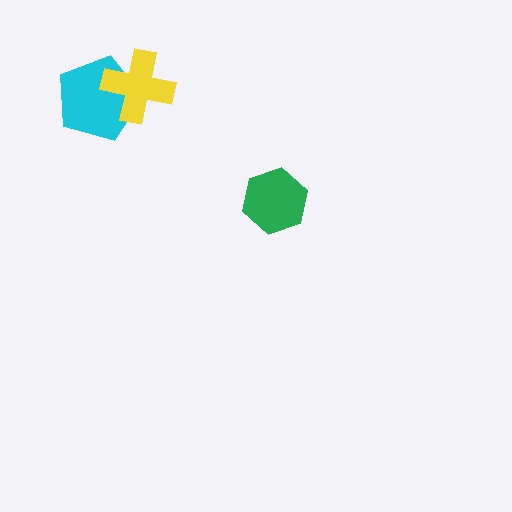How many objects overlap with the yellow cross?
1 object overlaps with the yellow cross.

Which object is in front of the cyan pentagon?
The yellow cross is in front of the cyan pentagon.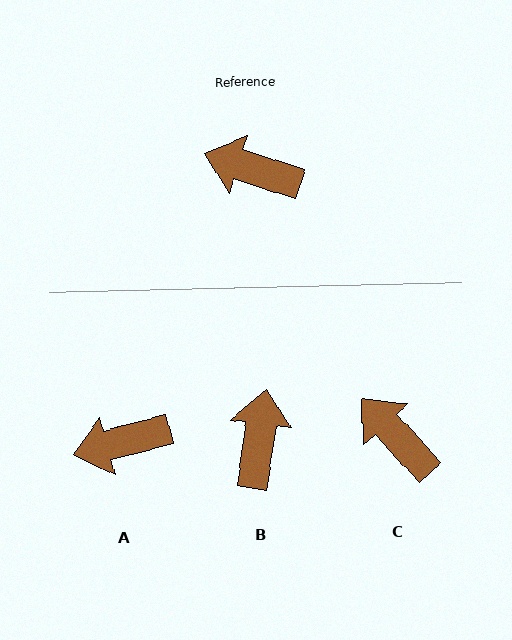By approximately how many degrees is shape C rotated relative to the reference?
Approximately 30 degrees clockwise.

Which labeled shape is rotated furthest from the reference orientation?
B, about 81 degrees away.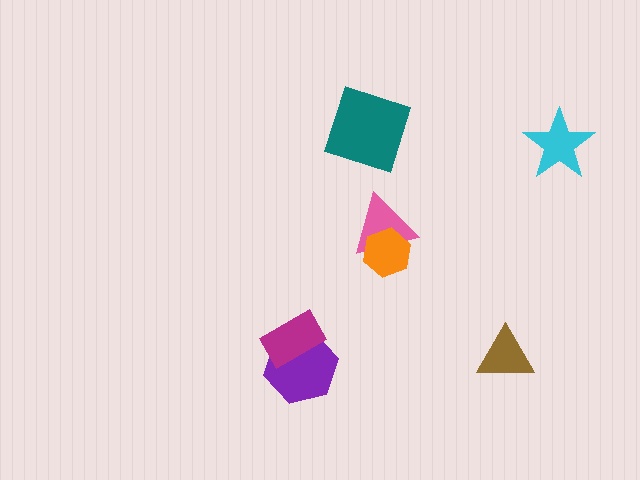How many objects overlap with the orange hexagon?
1 object overlaps with the orange hexagon.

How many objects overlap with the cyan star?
0 objects overlap with the cyan star.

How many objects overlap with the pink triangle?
1 object overlaps with the pink triangle.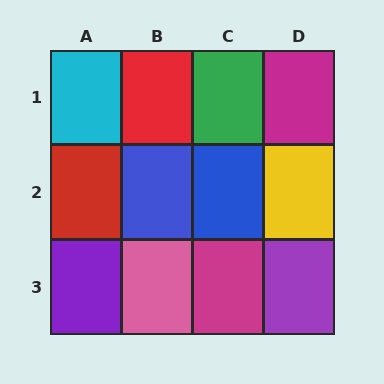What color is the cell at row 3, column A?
Purple.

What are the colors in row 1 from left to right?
Cyan, red, green, magenta.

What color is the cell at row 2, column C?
Blue.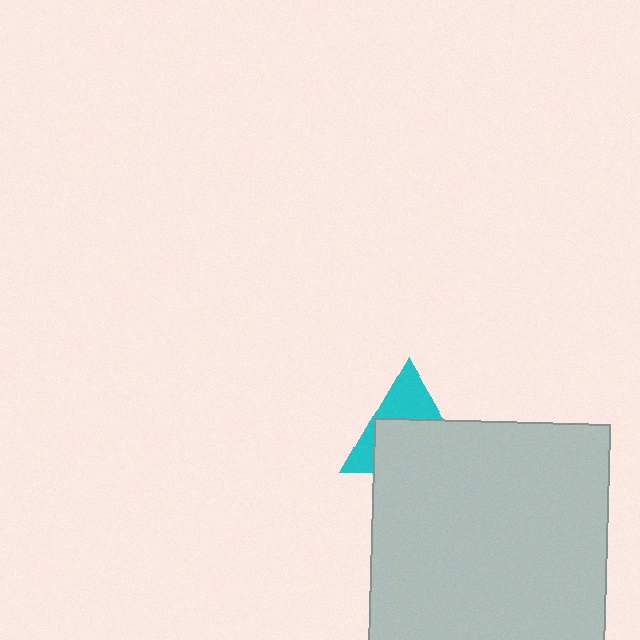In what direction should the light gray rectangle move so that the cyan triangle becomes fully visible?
The light gray rectangle should move down. That is the shortest direction to clear the overlap and leave the cyan triangle fully visible.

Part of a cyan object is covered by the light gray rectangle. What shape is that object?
It is a triangle.